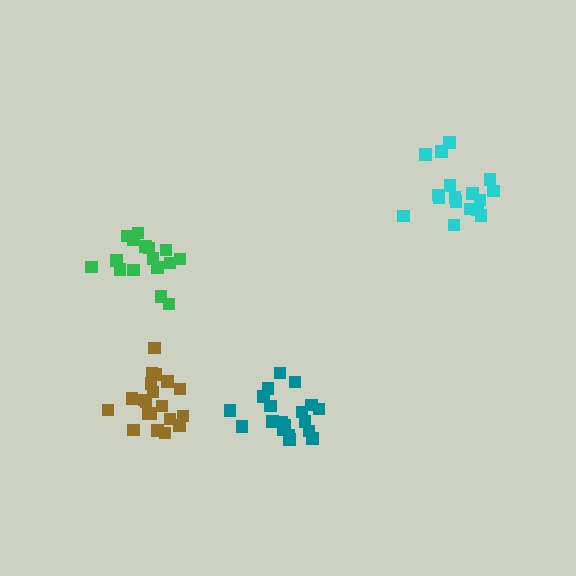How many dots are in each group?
Group 1: 17 dots, Group 2: 16 dots, Group 3: 20 dots, Group 4: 19 dots (72 total).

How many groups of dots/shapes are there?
There are 4 groups.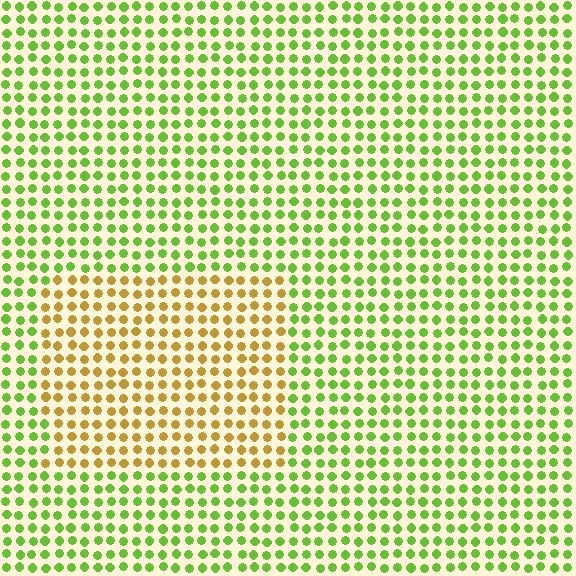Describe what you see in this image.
The image is filled with small lime elements in a uniform arrangement. A rectangle-shaped region is visible where the elements are tinted to a slightly different hue, forming a subtle color boundary.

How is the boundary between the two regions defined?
The boundary is defined purely by a slight shift in hue (about 56 degrees). Spacing, size, and orientation are identical on both sides.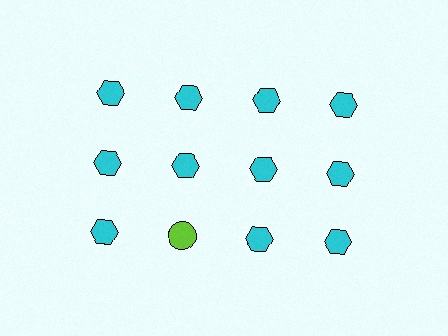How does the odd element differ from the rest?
It differs in both color (lime instead of cyan) and shape (circle instead of hexagon).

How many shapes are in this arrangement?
There are 12 shapes arranged in a grid pattern.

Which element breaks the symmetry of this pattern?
The lime circle in the third row, second from left column breaks the symmetry. All other shapes are cyan hexagons.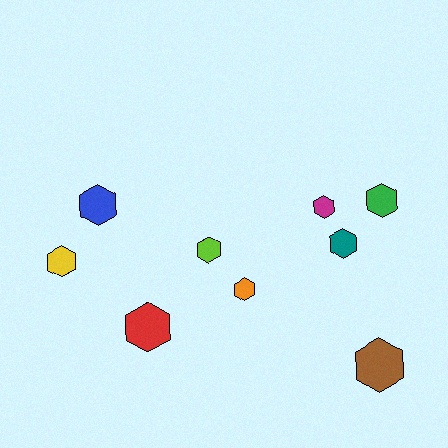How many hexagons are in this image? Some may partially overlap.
There are 9 hexagons.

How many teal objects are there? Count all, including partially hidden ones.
There is 1 teal object.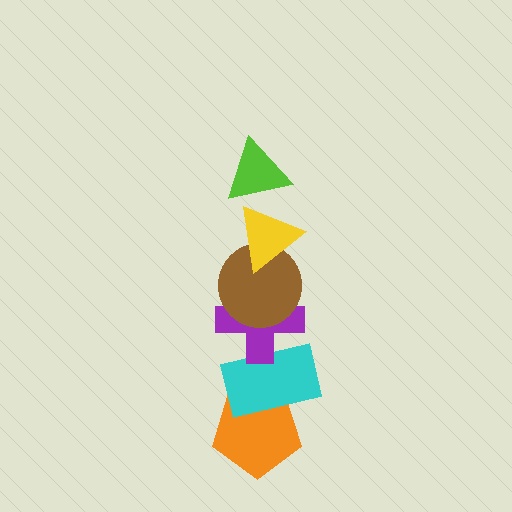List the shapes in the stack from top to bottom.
From top to bottom: the lime triangle, the yellow triangle, the brown circle, the purple cross, the cyan rectangle, the orange pentagon.